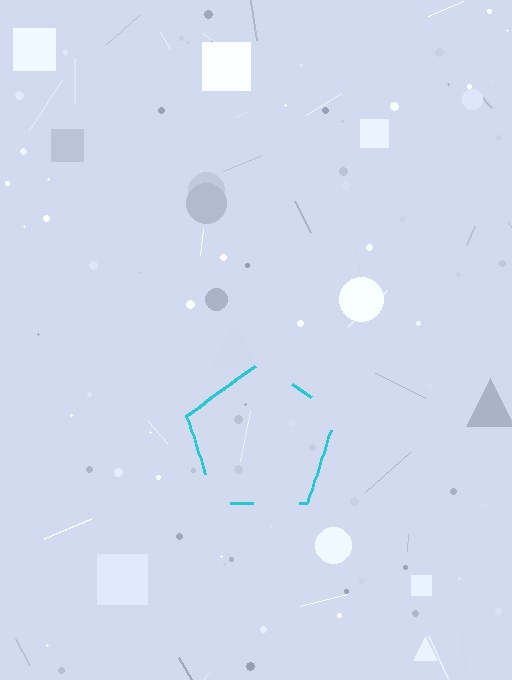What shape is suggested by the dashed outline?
The dashed outline suggests a pentagon.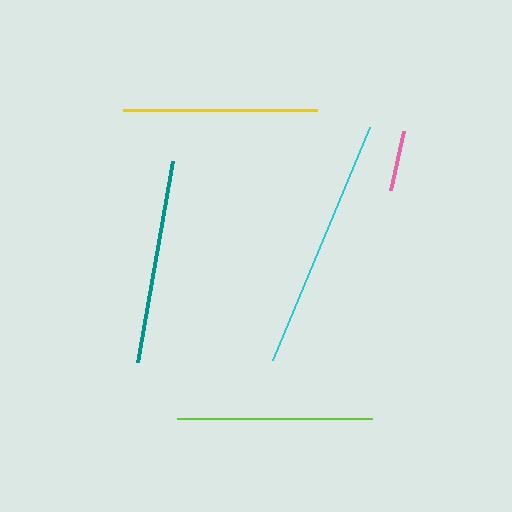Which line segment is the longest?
The cyan line is the longest at approximately 252 pixels.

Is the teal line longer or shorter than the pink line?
The teal line is longer than the pink line.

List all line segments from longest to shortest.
From longest to shortest: cyan, teal, lime, yellow, pink.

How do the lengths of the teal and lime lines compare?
The teal and lime lines are approximately the same length.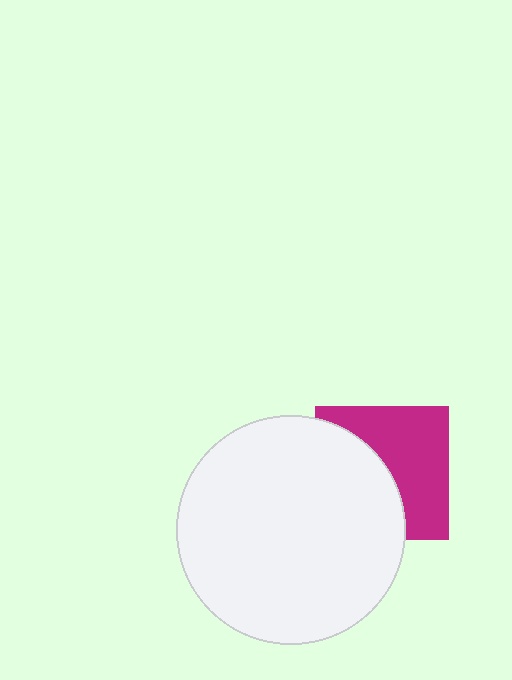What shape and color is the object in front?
The object in front is a white circle.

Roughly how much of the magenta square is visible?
About half of it is visible (roughly 53%).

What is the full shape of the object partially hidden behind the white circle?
The partially hidden object is a magenta square.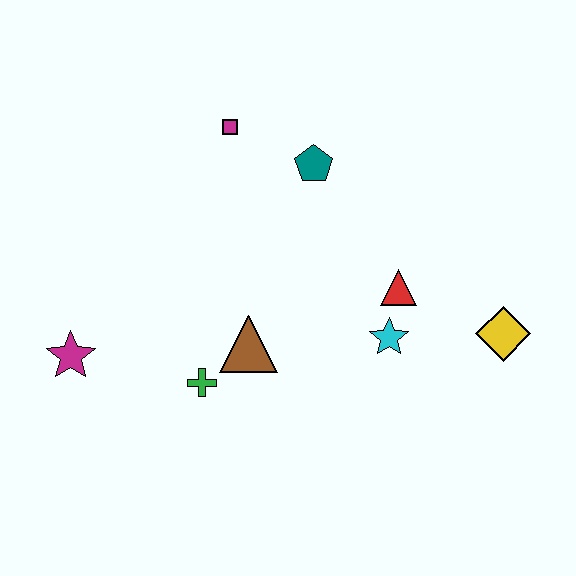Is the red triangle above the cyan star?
Yes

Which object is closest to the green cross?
The brown triangle is closest to the green cross.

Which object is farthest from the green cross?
The yellow diamond is farthest from the green cross.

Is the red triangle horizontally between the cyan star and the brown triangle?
No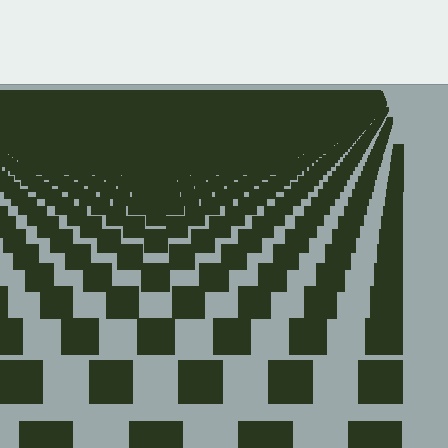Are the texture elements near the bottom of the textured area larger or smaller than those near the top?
Larger. Near the bottom, elements are closer to the viewer and appear at a bigger on-screen size.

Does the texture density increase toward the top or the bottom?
Density increases toward the top.